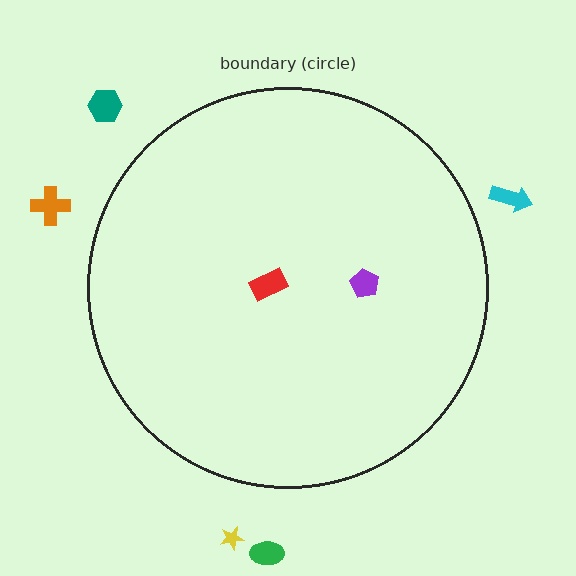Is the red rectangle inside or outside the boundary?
Inside.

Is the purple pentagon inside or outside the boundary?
Inside.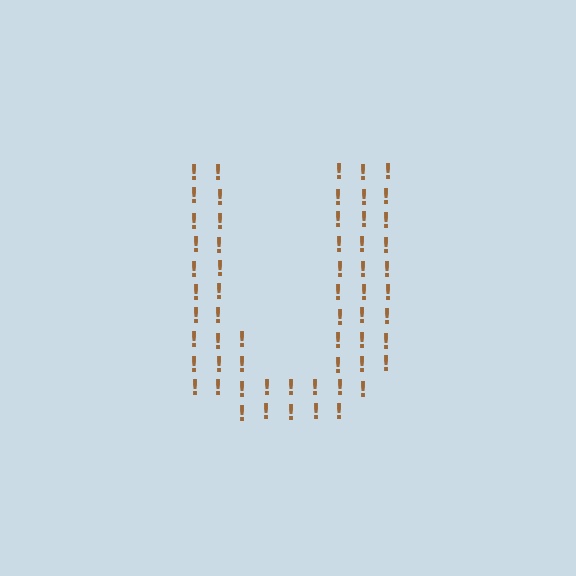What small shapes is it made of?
It is made of small exclamation marks.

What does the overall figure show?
The overall figure shows the letter U.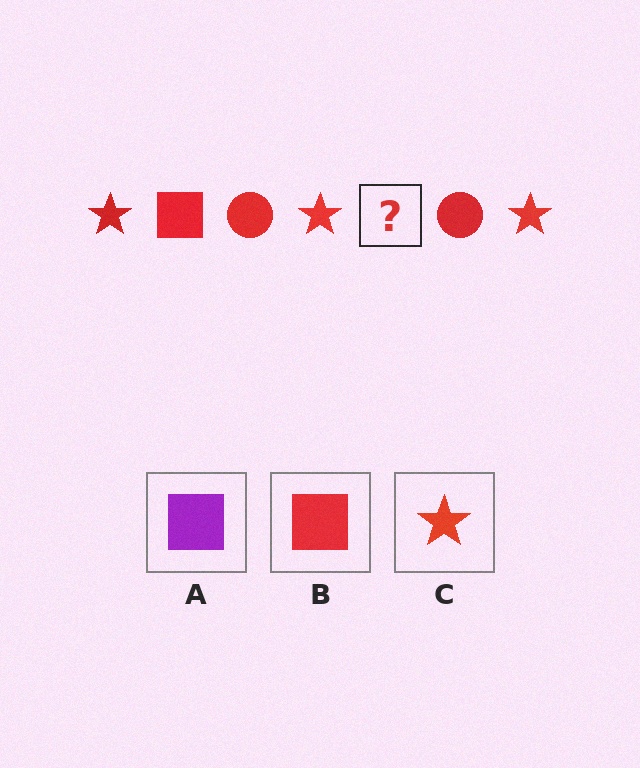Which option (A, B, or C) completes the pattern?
B.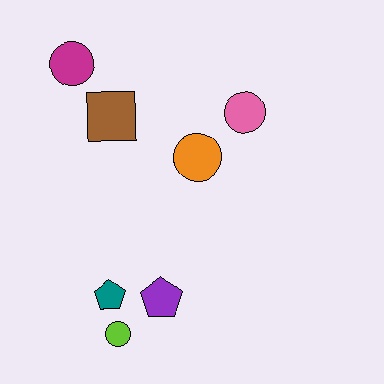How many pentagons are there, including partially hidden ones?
There are 2 pentagons.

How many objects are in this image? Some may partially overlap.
There are 7 objects.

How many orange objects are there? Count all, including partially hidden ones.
There is 1 orange object.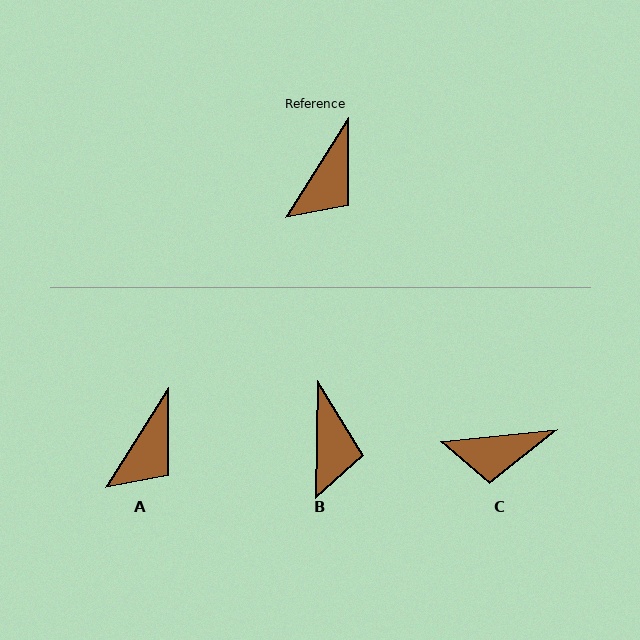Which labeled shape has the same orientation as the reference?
A.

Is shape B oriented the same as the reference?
No, it is off by about 31 degrees.